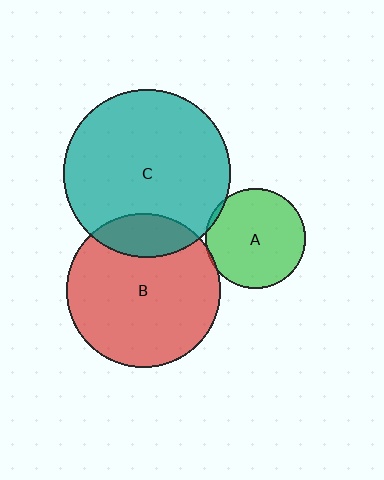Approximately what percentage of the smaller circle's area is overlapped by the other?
Approximately 20%.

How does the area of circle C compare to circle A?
Approximately 2.8 times.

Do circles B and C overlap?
Yes.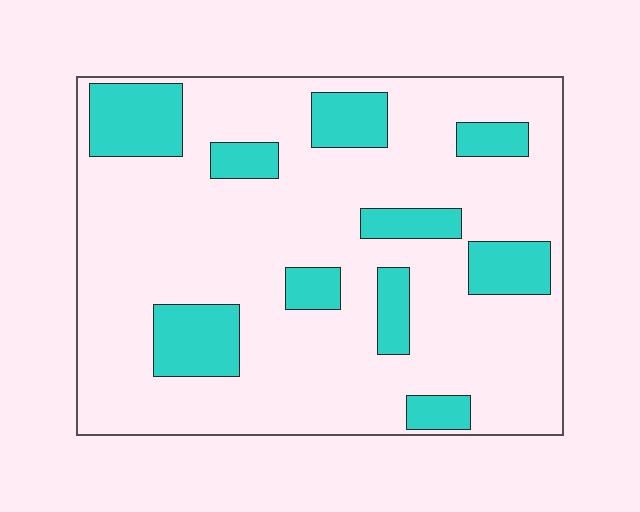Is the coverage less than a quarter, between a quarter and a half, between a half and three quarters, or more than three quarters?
Less than a quarter.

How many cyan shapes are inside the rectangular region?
10.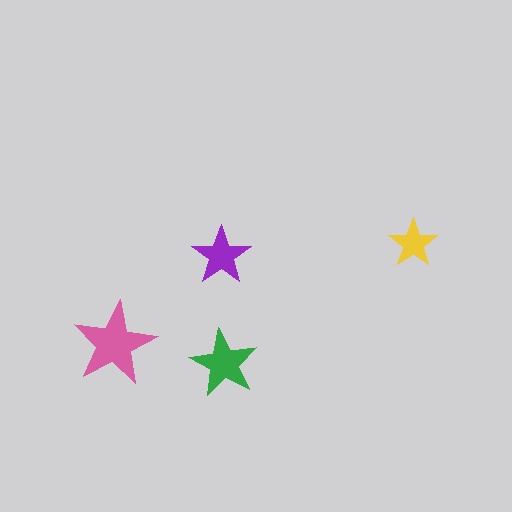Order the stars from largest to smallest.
the pink one, the green one, the purple one, the yellow one.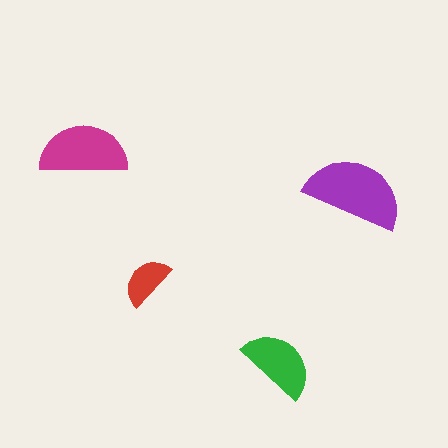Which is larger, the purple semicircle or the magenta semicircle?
The purple one.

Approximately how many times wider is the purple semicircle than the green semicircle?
About 1.5 times wider.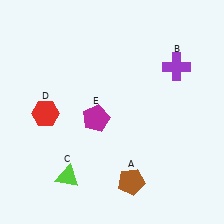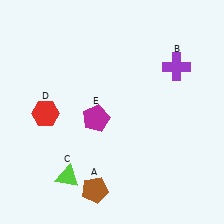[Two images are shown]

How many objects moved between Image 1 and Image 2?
1 object moved between the two images.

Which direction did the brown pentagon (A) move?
The brown pentagon (A) moved left.